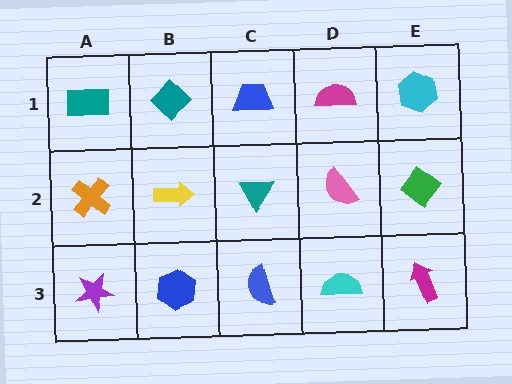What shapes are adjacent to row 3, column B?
A yellow arrow (row 2, column B), a purple star (row 3, column A), a blue semicircle (row 3, column C).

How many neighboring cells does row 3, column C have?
3.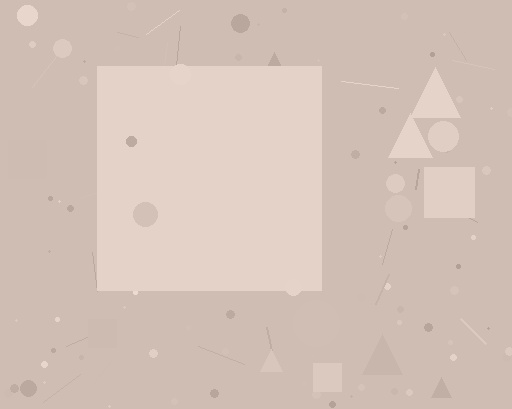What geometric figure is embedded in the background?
A square is embedded in the background.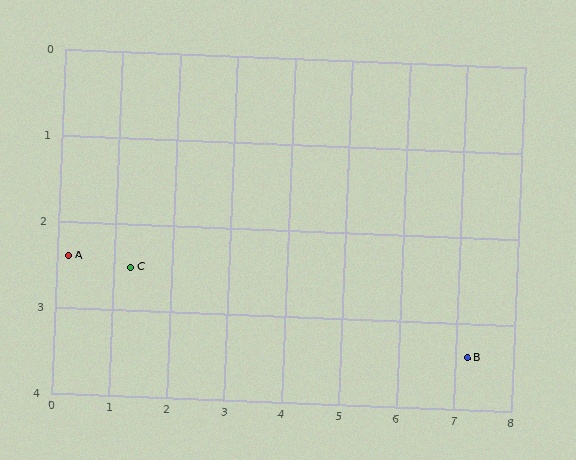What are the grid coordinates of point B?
Point B is at approximately (7.2, 3.4).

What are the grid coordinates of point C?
Point C is at approximately (1.3, 2.5).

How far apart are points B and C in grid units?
Points B and C are about 6.0 grid units apart.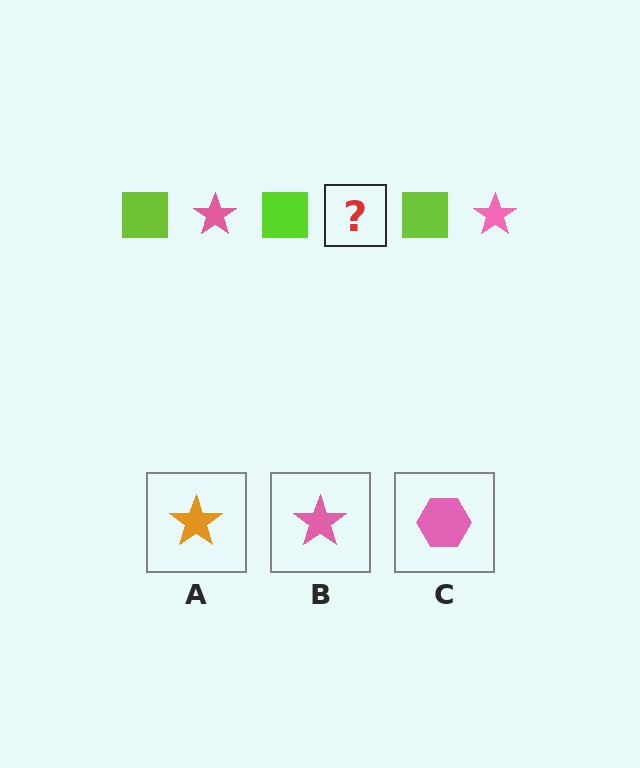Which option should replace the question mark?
Option B.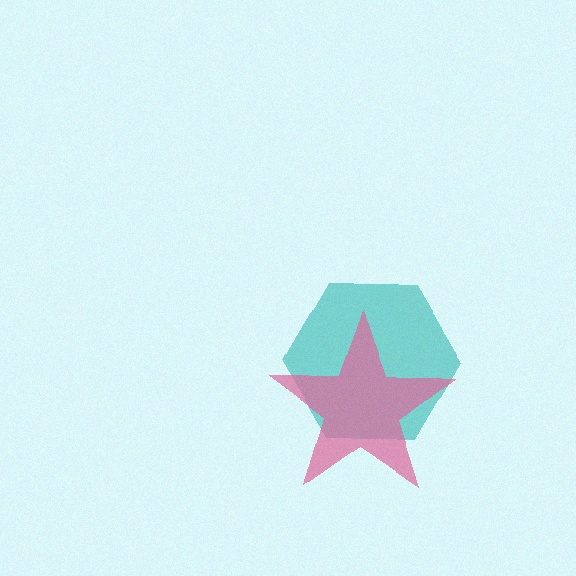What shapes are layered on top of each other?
The layered shapes are: a teal hexagon, a pink star.